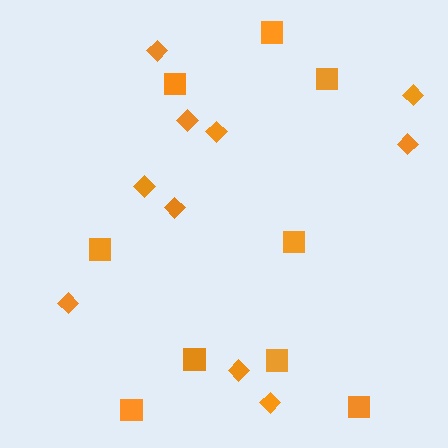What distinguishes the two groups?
There are 2 groups: one group of squares (9) and one group of diamonds (10).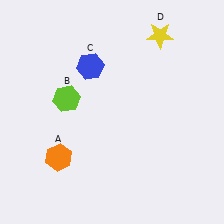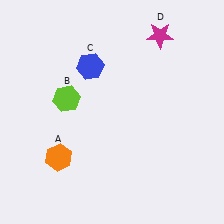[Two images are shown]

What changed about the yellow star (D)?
In Image 1, D is yellow. In Image 2, it changed to magenta.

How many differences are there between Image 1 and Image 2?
There is 1 difference between the two images.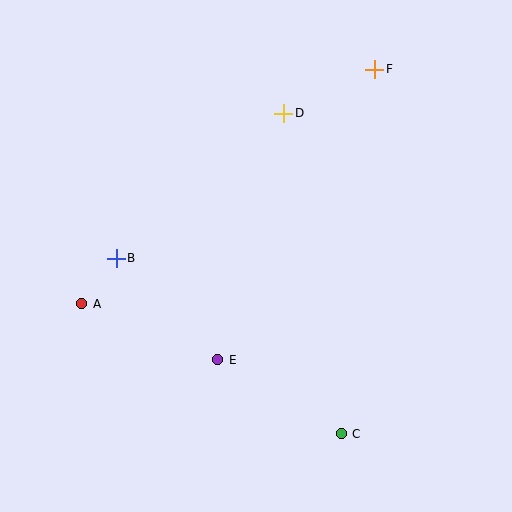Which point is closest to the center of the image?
Point E at (218, 360) is closest to the center.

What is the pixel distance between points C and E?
The distance between C and E is 144 pixels.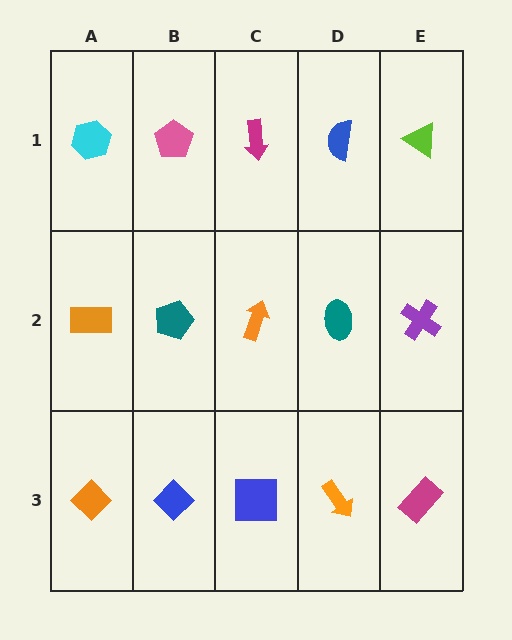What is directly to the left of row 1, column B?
A cyan hexagon.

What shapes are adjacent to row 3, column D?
A teal ellipse (row 2, column D), a blue square (row 3, column C), a magenta rectangle (row 3, column E).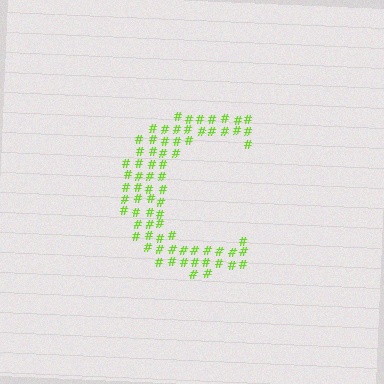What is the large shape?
The large shape is the letter C.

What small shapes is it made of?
It is made of small hash symbols.